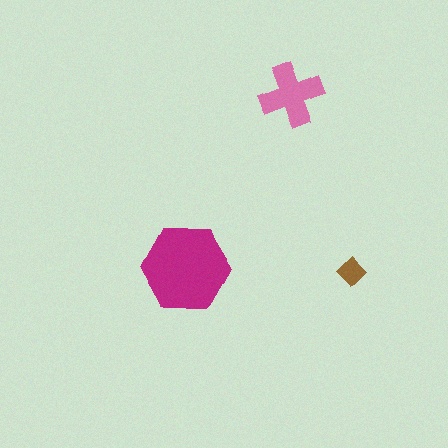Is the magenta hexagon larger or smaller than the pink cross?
Larger.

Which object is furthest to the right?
The brown diamond is rightmost.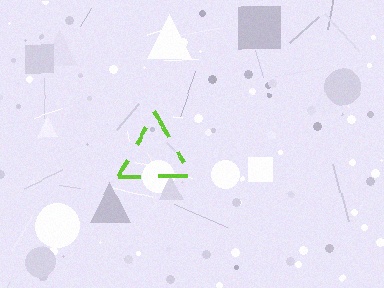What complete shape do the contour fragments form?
The contour fragments form a triangle.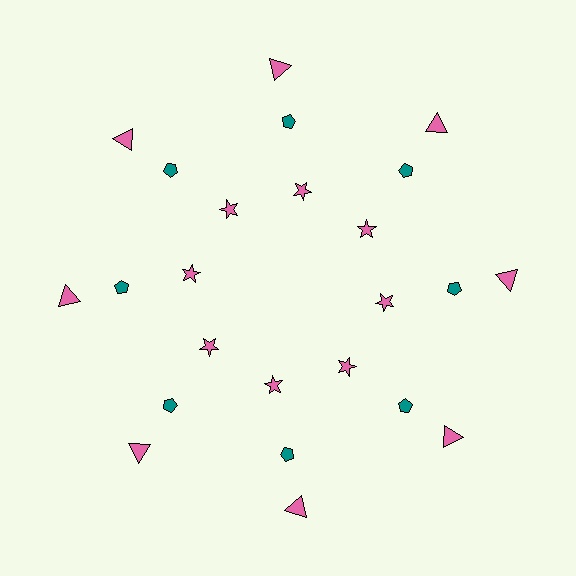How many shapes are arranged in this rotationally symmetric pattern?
There are 24 shapes, arranged in 8 groups of 3.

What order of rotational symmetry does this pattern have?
This pattern has 8-fold rotational symmetry.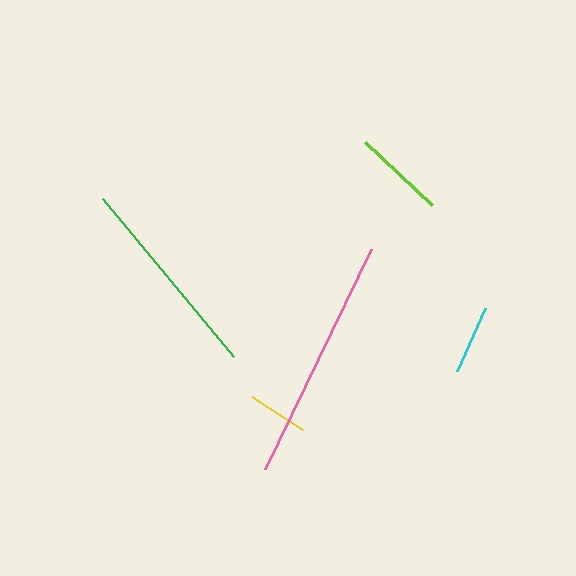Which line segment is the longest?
The pink line is the longest at approximately 244 pixels.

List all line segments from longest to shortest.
From longest to shortest: pink, green, lime, cyan, yellow.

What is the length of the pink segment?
The pink segment is approximately 244 pixels long.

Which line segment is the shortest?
The yellow line is the shortest at approximately 61 pixels.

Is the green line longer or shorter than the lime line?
The green line is longer than the lime line.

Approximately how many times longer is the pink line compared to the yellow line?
The pink line is approximately 4.0 times the length of the yellow line.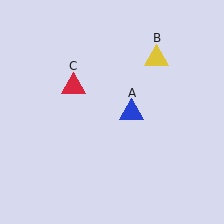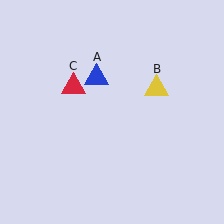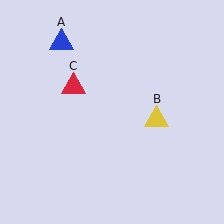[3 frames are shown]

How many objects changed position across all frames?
2 objects changed position: blue triangle (object A), yellow triangle (object B).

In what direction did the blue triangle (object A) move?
The blue triangle (object A) moved up and to the left.